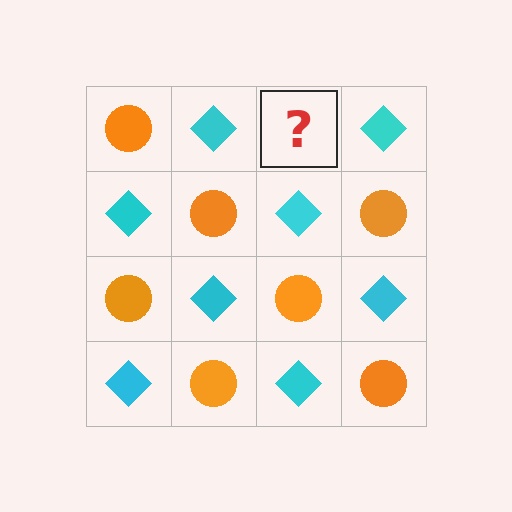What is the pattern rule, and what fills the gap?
The rule is that it alternates orange circle and cyan diamond in a checkerboard pattern. The gap should be filled with an orange circle.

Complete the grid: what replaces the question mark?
The question mark should be replaced with an orange circle.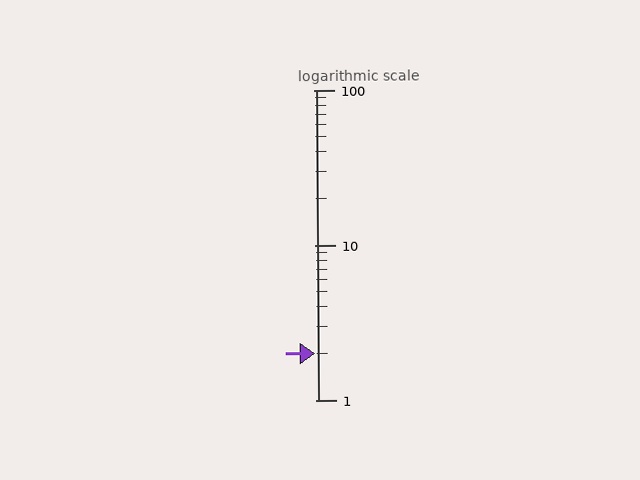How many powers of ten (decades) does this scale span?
The scale spans 2 decades, from 1 to 100.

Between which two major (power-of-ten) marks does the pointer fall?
The pointer is between 1 and 10.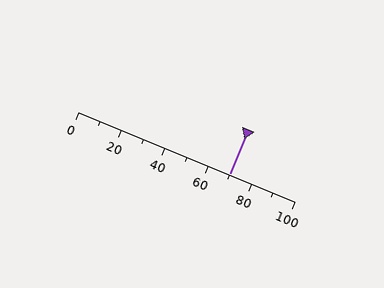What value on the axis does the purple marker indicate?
The marker indicates approximately 70.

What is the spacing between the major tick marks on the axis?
The major ticks are spaced 20 apart.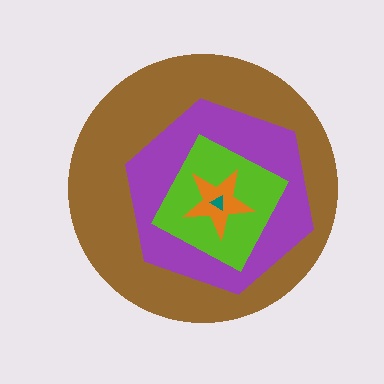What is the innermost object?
The teal triangle.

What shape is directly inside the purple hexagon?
The lime diamond.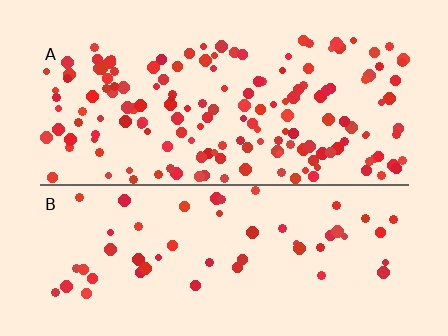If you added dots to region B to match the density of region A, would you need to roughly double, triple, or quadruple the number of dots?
Approximately triple.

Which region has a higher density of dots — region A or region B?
A (the top).